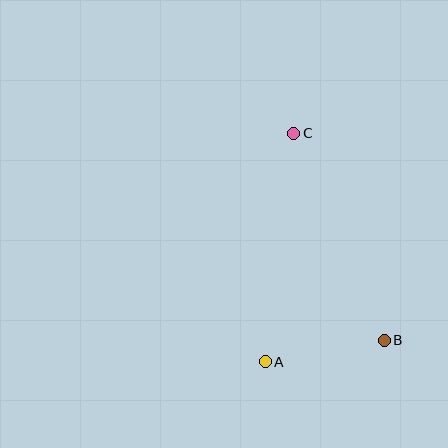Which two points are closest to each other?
Points A and B are closest to each other.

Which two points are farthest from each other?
Points A and C are farthest from each other.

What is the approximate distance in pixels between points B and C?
The distance between B and C is approximately 226 pixels.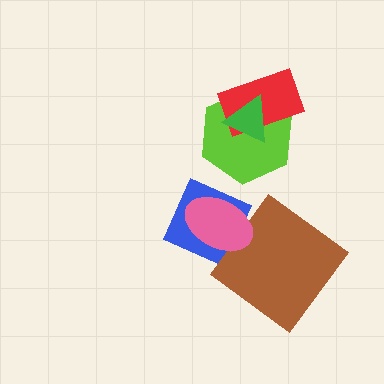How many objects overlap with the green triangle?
2 objects overlap with the green triangle.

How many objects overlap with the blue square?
1 object overlaps with the blue square.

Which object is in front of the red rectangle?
The green triangle is in front of the red rectangle.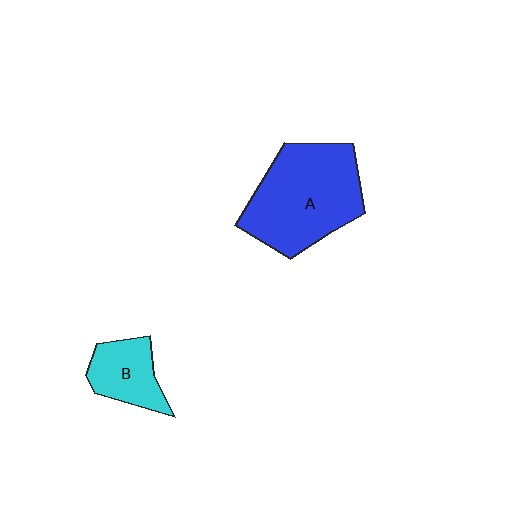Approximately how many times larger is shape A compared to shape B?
Approximately 2.4 times.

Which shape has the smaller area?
Shape B (cyan).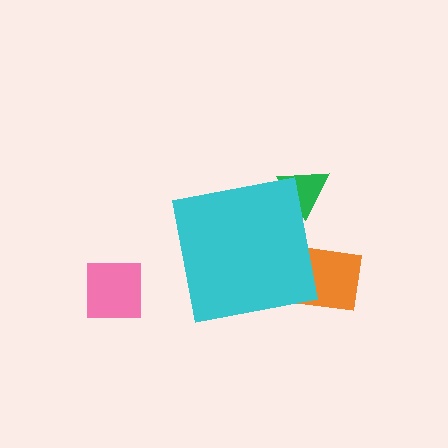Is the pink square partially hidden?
No, the pink square is fully visible.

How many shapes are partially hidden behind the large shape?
2 shapes are partially hidden.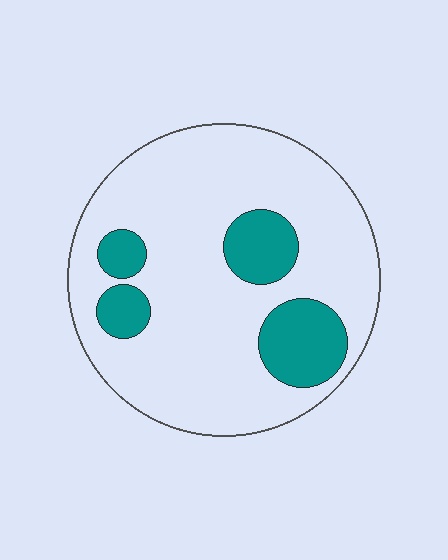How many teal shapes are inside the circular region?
4.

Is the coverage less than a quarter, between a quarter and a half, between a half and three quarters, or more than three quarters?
Less than a quarter.